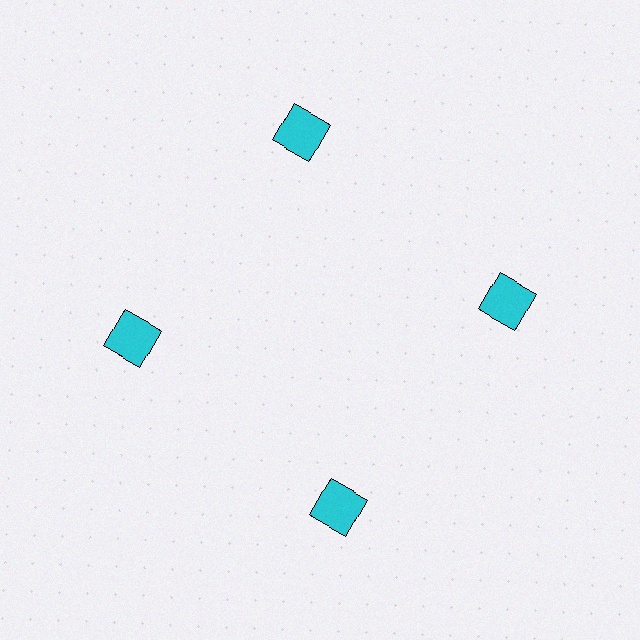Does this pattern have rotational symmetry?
Yes, this pattern has 4-fold rotational symmetry. It looks the same after rotating 90 degrees around the center.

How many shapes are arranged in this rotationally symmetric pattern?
There are 4 shapes, arranged in 4 groups of 1.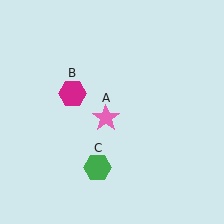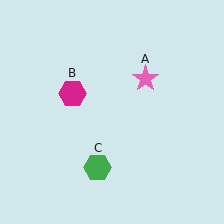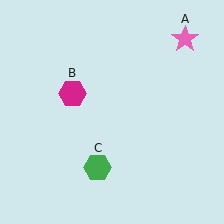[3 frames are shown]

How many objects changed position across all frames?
1 object changed position: pink star (object A).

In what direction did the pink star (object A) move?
The pink star (object A) moved up and to the right.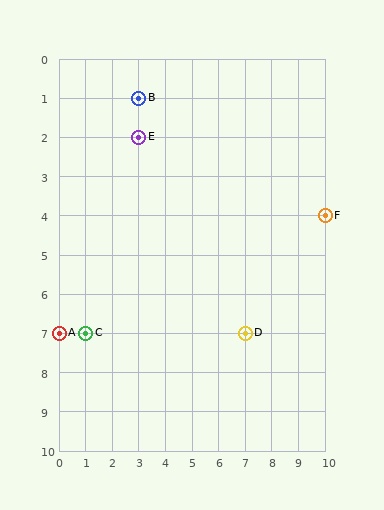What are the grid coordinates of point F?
Point F is at grid coordinates (10, 4).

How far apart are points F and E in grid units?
Points F and E are 7 columns and 2 rows apart (about 7.3 grid units diagonally).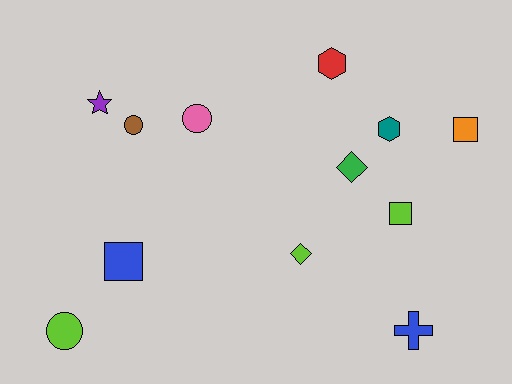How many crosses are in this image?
There is 1 cross.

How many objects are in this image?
There are 12 objects.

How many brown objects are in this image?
There is 1 brown object.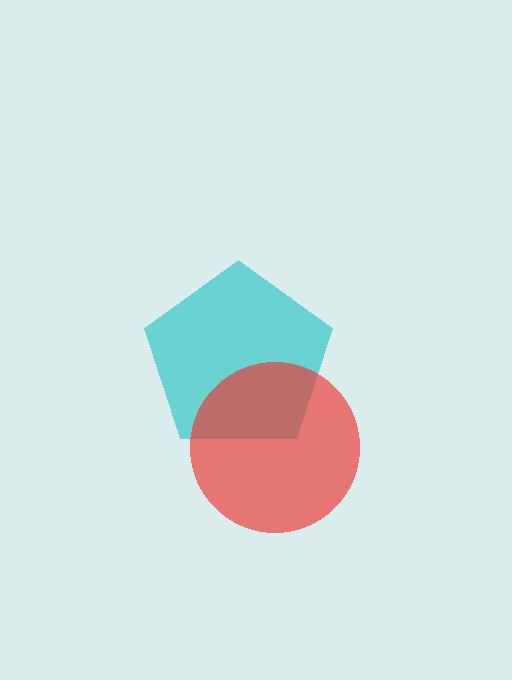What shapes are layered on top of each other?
The layered shapes are: a cyan pentagon, a red circle.